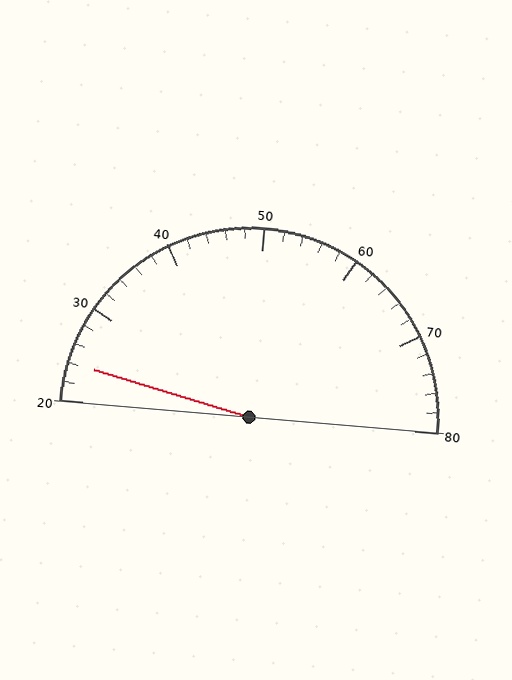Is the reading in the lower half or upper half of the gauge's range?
The reading is in the lower half of the range (20 to 80).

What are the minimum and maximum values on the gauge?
The gauge ranges from 20 to 80.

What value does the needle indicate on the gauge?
The needle indicates approximately 24.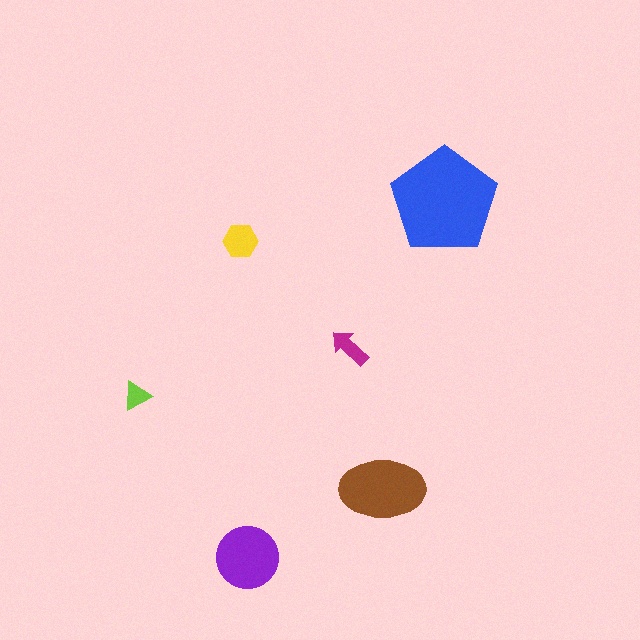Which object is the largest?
The blue pentagon.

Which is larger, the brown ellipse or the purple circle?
The brown ellipse.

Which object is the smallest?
The lime triangle.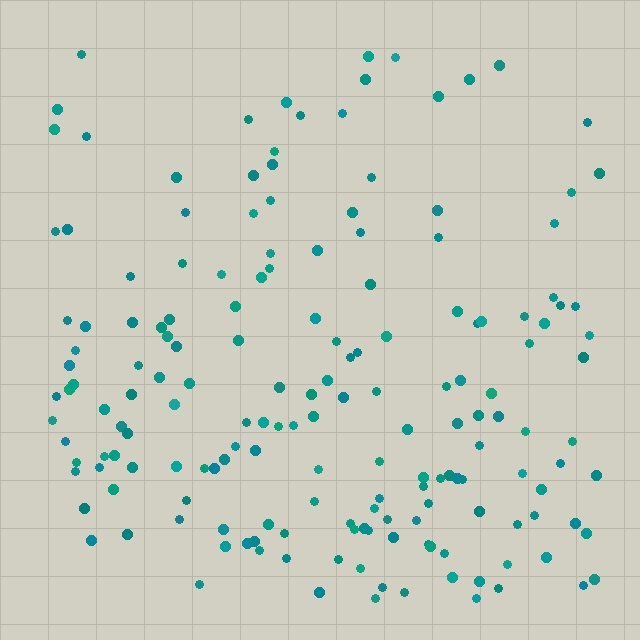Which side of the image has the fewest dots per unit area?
The top.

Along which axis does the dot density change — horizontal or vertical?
Vertical.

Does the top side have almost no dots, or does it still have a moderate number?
Still a moderate number, just noticeably fewer than the bottom.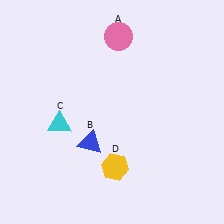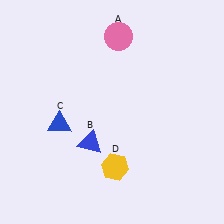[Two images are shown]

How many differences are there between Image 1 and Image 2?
There is 1 difference between the two images.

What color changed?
The triangle (C) changed from cyan in Image 1 to blue in Image 2.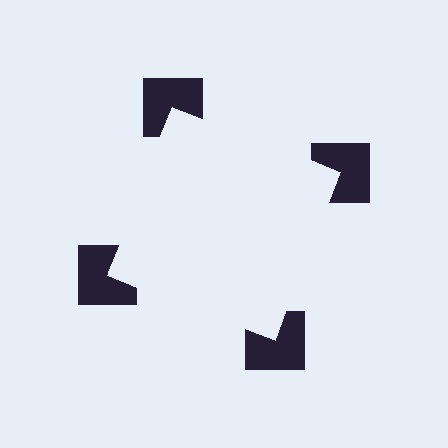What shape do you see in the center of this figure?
An illusory square — its edges are inferred from the aligned wedge cuts in the notched squares, not physically drawn.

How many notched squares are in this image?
There are 4 — one at each vertex of the illusory square.